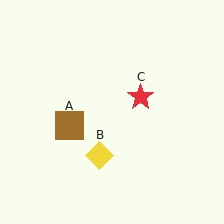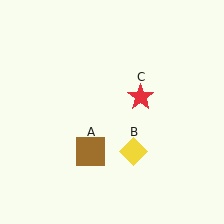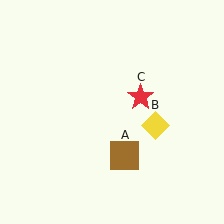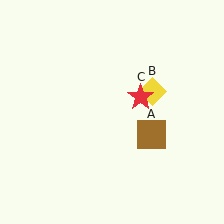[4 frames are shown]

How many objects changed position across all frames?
2 objects changed position: brown square (object A), yellow diamond (object B).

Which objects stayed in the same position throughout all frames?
Red star (object C) remained stationary.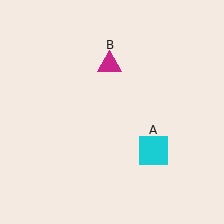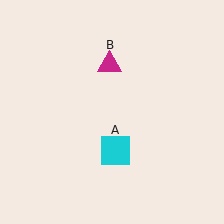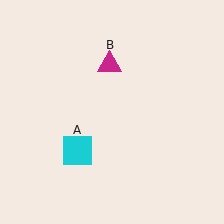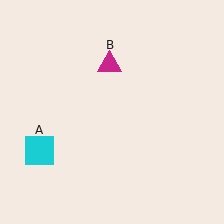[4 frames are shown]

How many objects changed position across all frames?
1 object changed position: cyan square (object A).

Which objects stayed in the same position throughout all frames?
Magenta triangle (object B) remained stationary.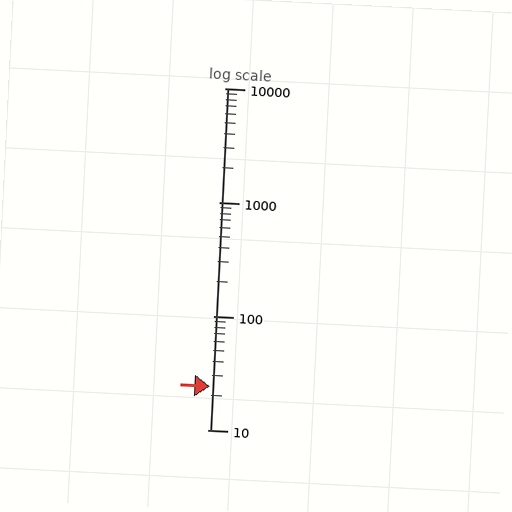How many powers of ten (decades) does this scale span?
The scale spans 3 decades, from 10 to 10000.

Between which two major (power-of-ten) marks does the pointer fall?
The pointer is between 10 and 100.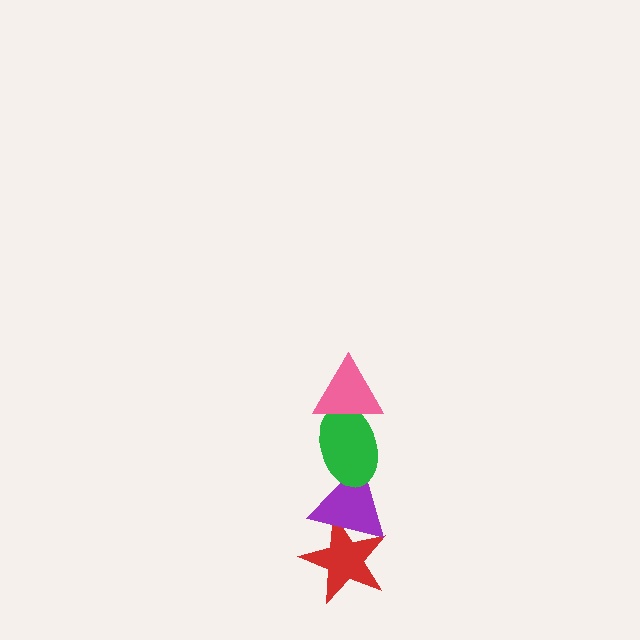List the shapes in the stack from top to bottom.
From top to bottom: the pink triangle, the green ellipse, the purple triangle, the red star.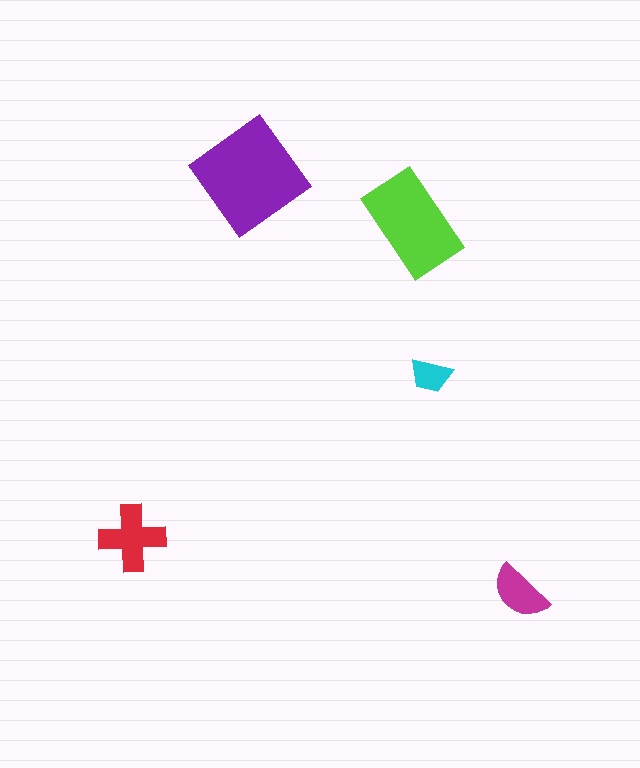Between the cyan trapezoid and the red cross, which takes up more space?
The red cross.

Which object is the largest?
The purple diamond.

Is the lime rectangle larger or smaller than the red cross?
Larger.